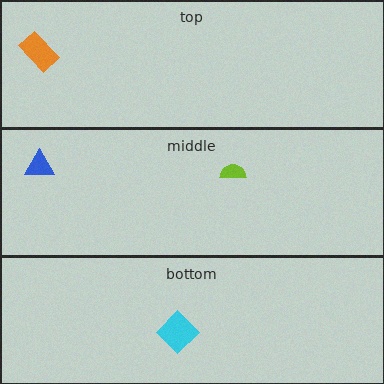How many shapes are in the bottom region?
1.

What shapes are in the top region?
The orange rectangle.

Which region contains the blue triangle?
The middle region.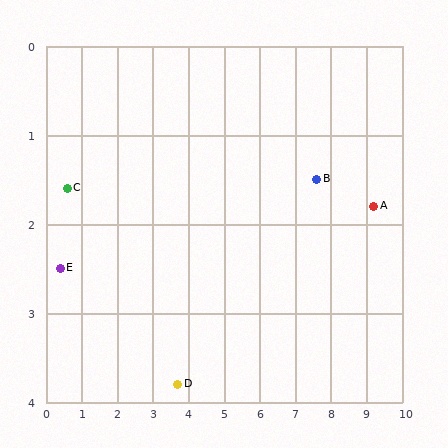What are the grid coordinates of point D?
Point D is at approximately (3.7, 3.8).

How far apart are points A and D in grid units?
Points A and D are about 5.9 grid units apart.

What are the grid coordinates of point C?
Point C is at approximately (0.6, 1.6).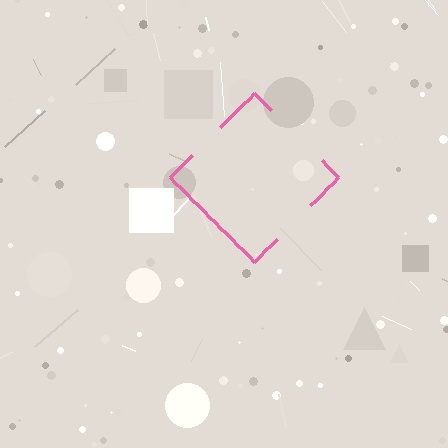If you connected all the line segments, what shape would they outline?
They would outline a diamond.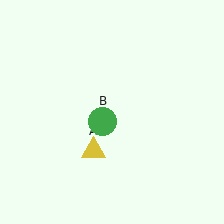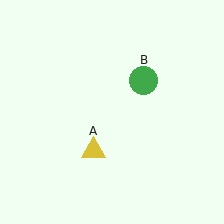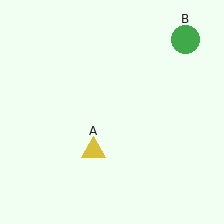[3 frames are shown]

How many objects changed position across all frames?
1 object changed position: green circle (object B).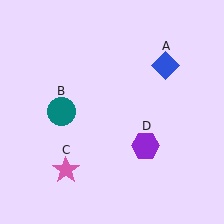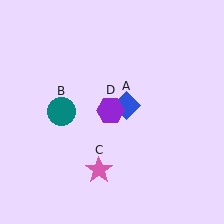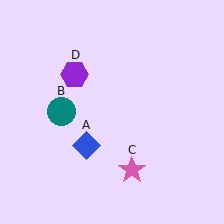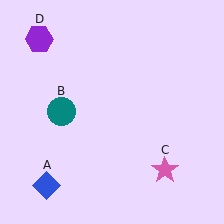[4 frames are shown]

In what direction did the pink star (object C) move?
The pink star (object C) moved right.